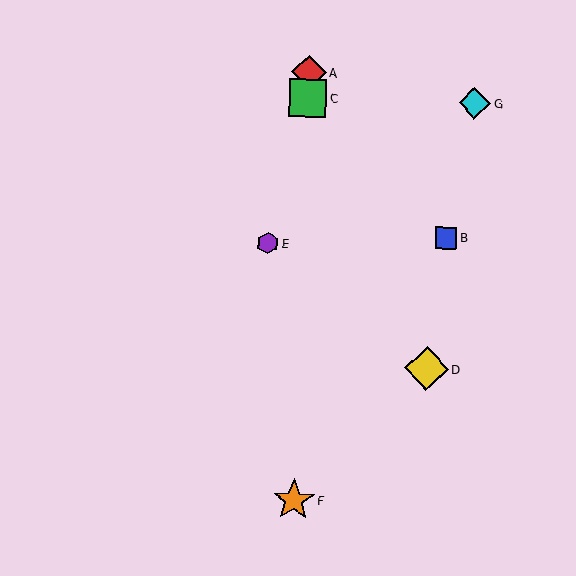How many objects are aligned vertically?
3 objects (A, C, F) are aligned vertically.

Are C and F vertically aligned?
Yes, both are at x≈308.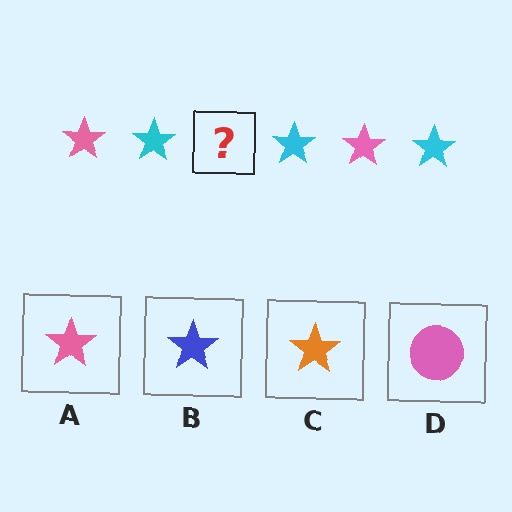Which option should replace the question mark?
Option A.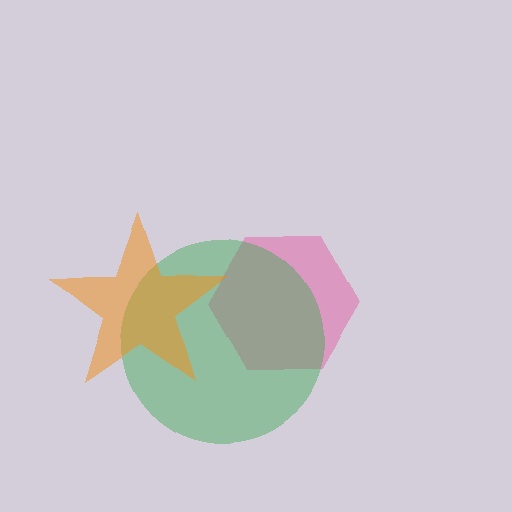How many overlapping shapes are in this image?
There are 3 overlapping shapes in the image.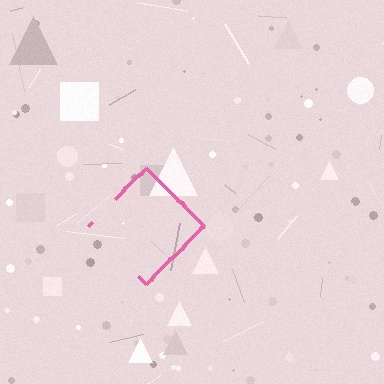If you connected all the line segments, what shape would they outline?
They would outline a diamond.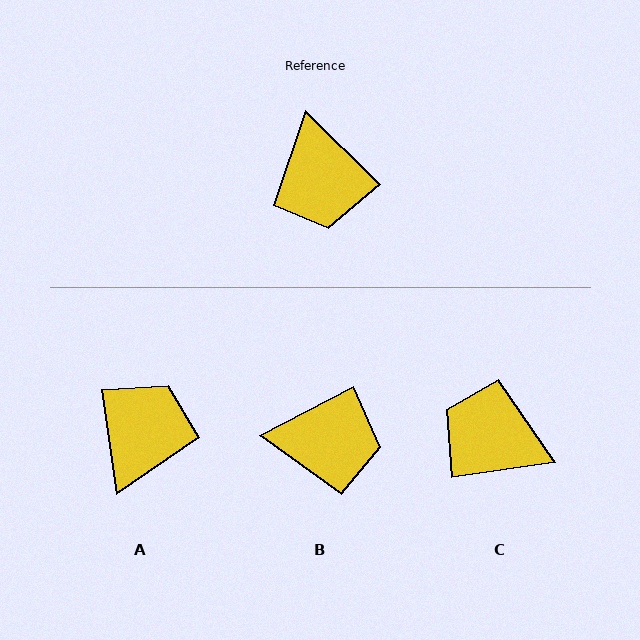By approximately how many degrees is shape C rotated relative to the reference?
Approximately 127 degrees clockwise.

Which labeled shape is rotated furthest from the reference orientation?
A, about 143 degrees away.